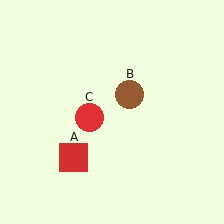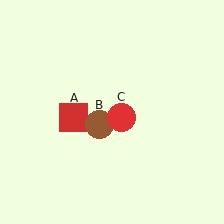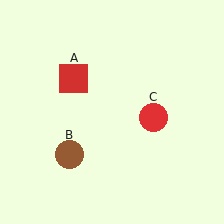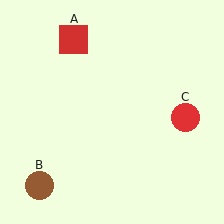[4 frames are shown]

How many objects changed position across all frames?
3 objects changed position: red square (object A), brown circle (object B), red circle (object C).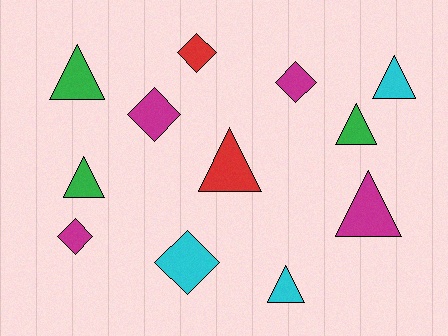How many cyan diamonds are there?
There is 1 cyan diamond.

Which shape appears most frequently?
Triangle, with 7 objects.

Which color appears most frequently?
Magenta, with 4 objects.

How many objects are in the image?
There are 12 objects.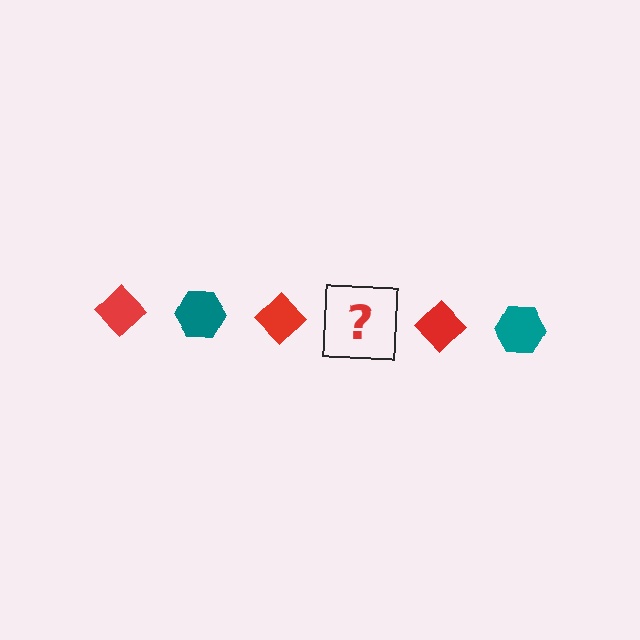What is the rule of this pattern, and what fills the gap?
The rule is that the pattern alternates between red diamond and teal hexagon. The gap should be filled with a teal hexagon.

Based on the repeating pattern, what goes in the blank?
The blank should be a teal hexagon.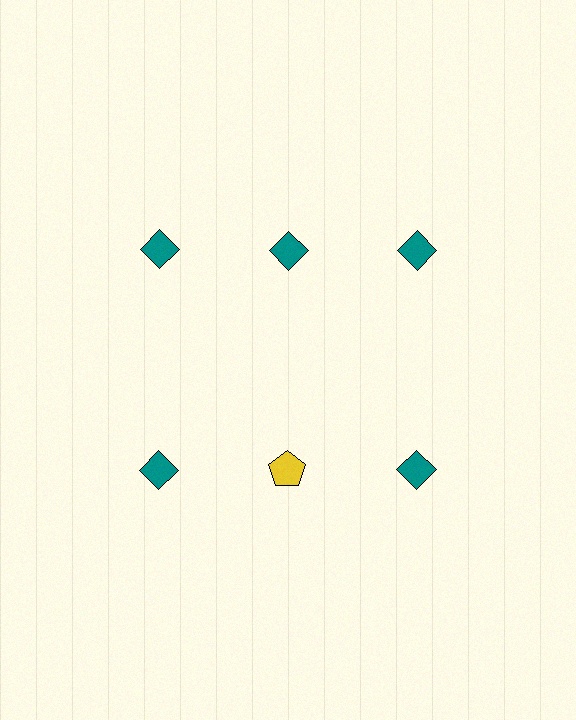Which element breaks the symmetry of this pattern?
The yellow pentagon in the second row, second from left column breaks the symmetry. All other shapes are teal diamonds.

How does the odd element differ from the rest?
It differs in both color (yellow instead of teal) and shape (pentagon instead of diamond).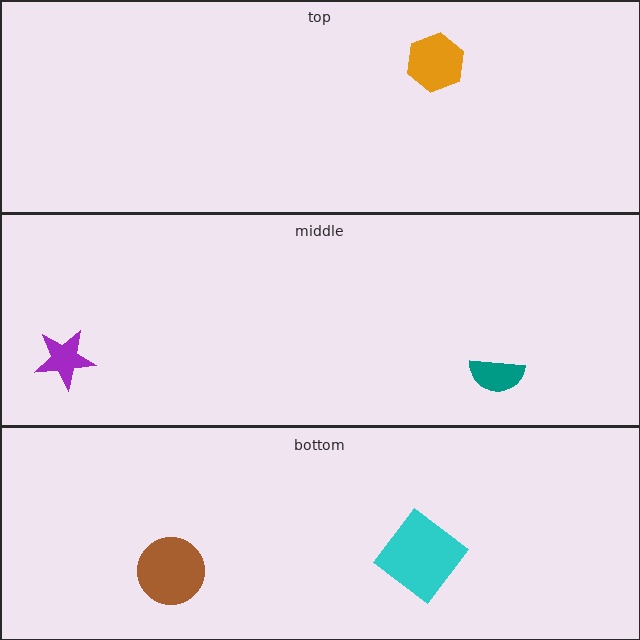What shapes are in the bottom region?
The brown circle, the cyan diamond.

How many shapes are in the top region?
1.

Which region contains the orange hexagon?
The top region.